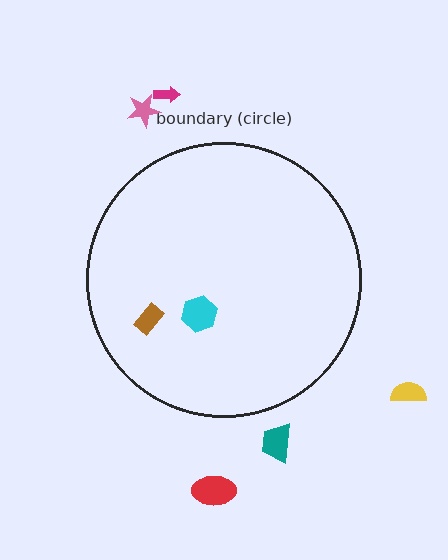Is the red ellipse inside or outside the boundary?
Outside.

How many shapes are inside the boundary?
2 inside, 5 outside.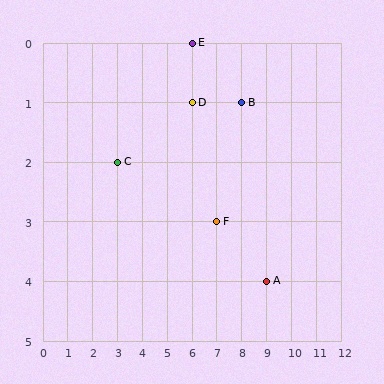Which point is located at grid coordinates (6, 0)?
Point E is at (6, 0).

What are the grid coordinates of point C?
Point C is at grid coordinates (3, 2).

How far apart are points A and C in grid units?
Points A and C are 6 columns and 2 rows apart (about 6.3 grid units diagonally).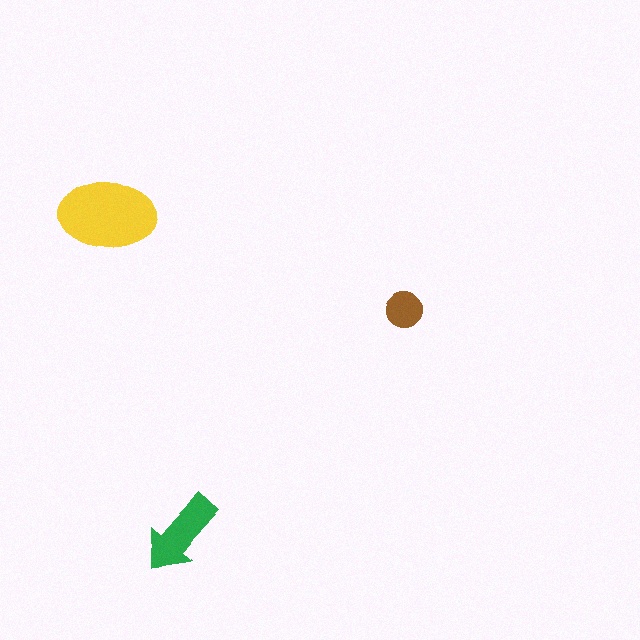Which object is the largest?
The yellow ellipse.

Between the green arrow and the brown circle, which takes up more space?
The green arrow.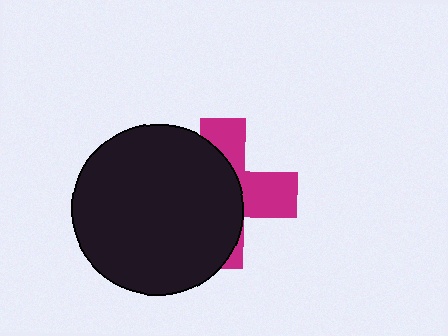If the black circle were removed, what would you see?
You would see the complete magenta cross.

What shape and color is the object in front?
The object in front is a black circle.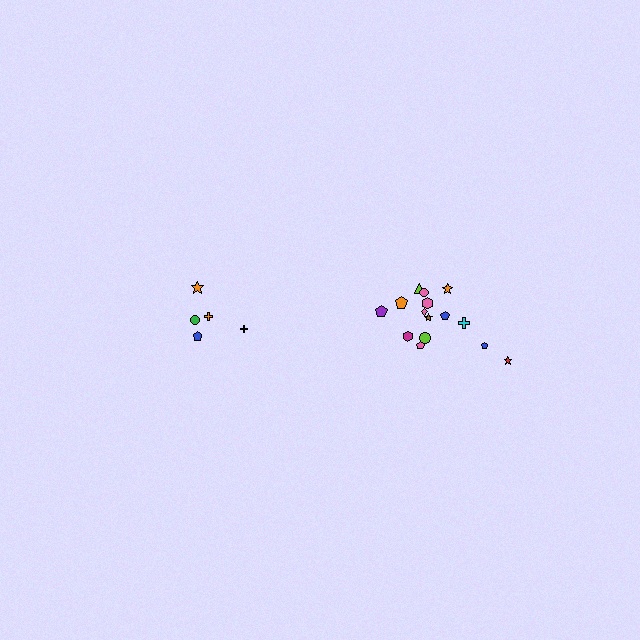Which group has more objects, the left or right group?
The right group.